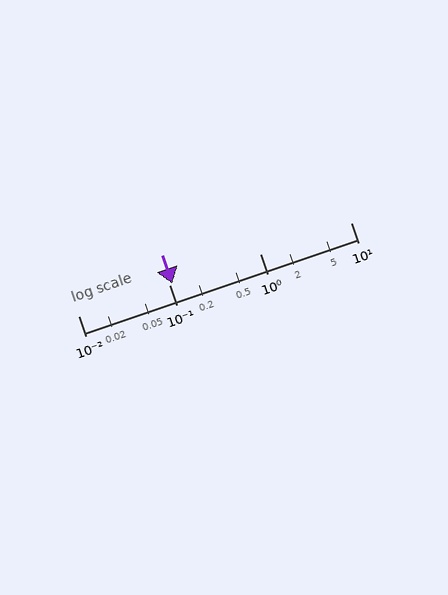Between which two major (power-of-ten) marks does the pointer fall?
The pointer is between 0.1 and 1.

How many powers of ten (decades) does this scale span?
The scale spans 3 decades, from 0.01 to 10.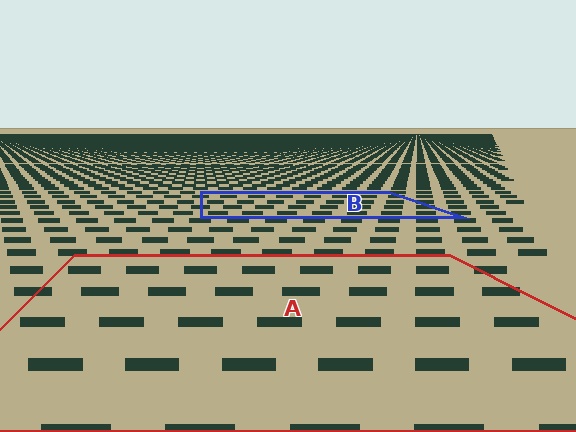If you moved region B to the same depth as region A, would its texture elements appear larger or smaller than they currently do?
They would appear larger. At a closer depth, the same texture elements are projected at a bigger on-screen size.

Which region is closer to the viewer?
Region A is closer. The texture elements there are larger and more spread out.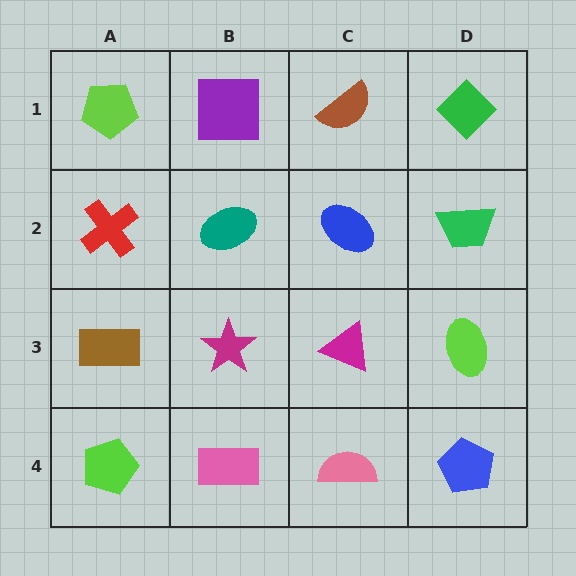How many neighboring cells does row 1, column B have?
3.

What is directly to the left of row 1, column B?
A lime pentagon.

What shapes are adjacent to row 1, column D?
A green trapezoid (row 2, column D), a brown semicircle (row 1, column C).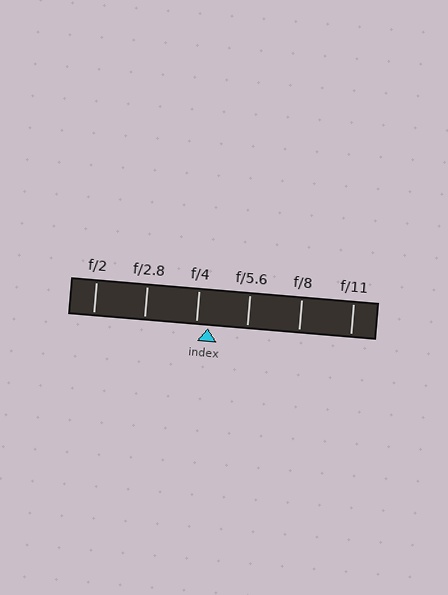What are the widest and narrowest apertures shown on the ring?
The widest aperture shown is f/2 and the narrowest is f/11.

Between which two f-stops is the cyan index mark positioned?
The index mark is between f/4 and f/5.6.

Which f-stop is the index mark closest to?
The index mark is closest to f/4.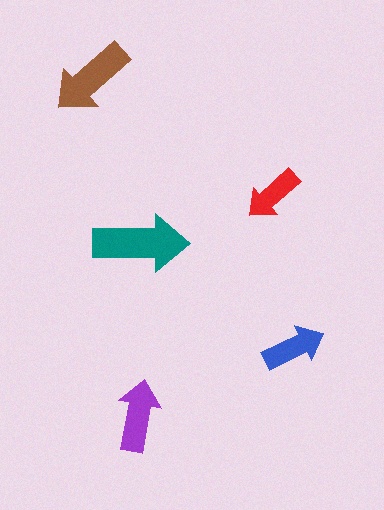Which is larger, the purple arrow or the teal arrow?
The teal one.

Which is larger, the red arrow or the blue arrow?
The blue one.